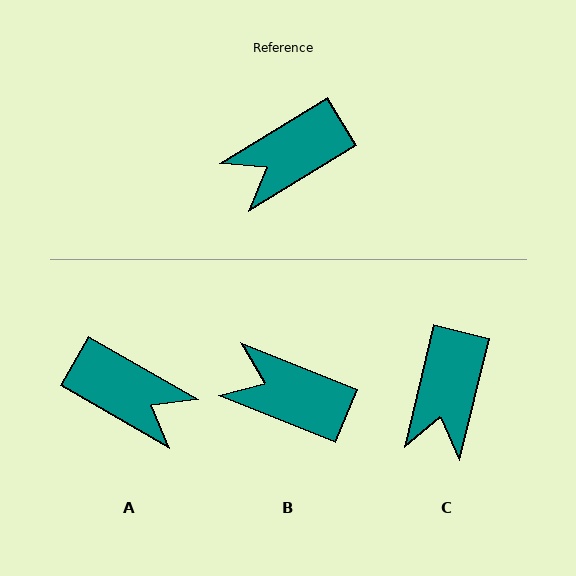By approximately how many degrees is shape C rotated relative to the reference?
Approximately 45 degrees counter-clockwise.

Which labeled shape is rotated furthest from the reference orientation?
A, about 119 degrees away.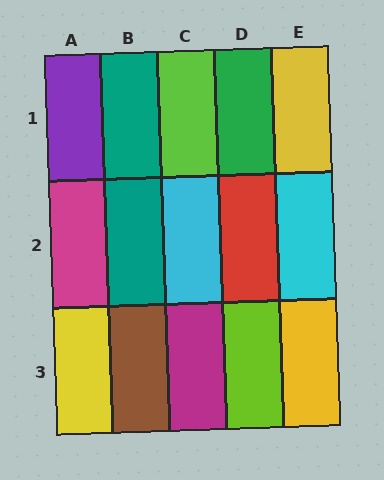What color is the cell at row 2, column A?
Magenta.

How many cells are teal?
2 cells are teal.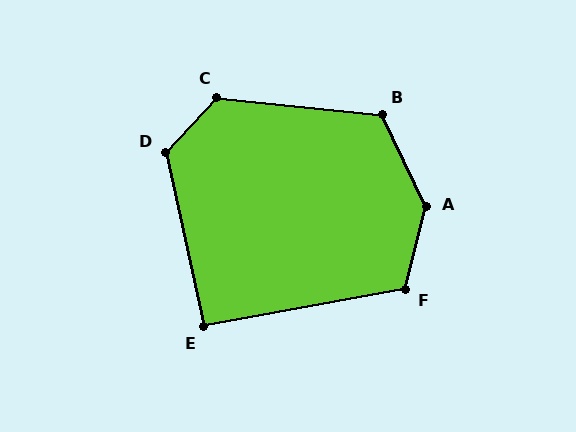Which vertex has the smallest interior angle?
E, at approximately 92 degrees.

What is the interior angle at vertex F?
Approximately 114 degrees (obtuse).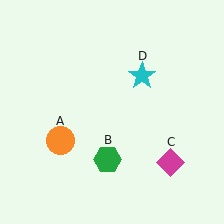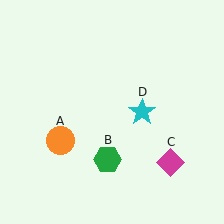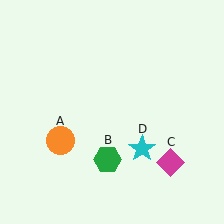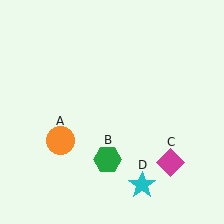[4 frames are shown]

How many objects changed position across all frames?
1 object changed position: cyan star (object D).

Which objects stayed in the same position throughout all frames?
Orange circle (object A) and green hexagon (object B) and magenta diamond (object C) remained stationary.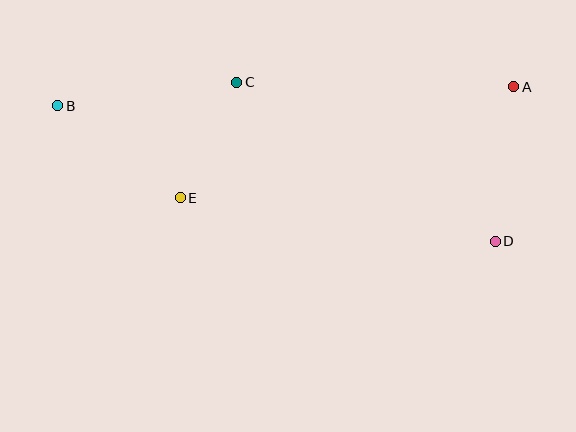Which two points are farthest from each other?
Points B and D are farthest from each other.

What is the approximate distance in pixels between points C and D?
The distance between C and D is approximately 303 pixels.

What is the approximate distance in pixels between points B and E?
The distance between B and E is approximately 153 pixels.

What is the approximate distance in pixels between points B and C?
The distance between B and C is approximately 181 pixels.